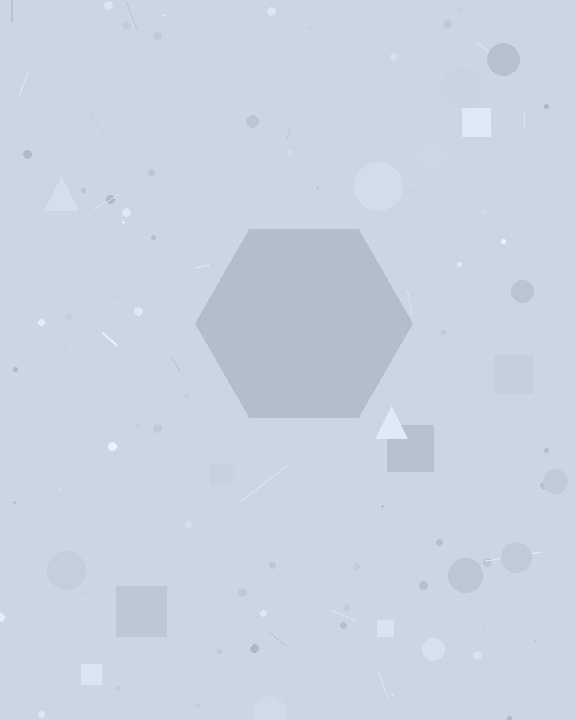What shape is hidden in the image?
A hexagon is hidden in the image.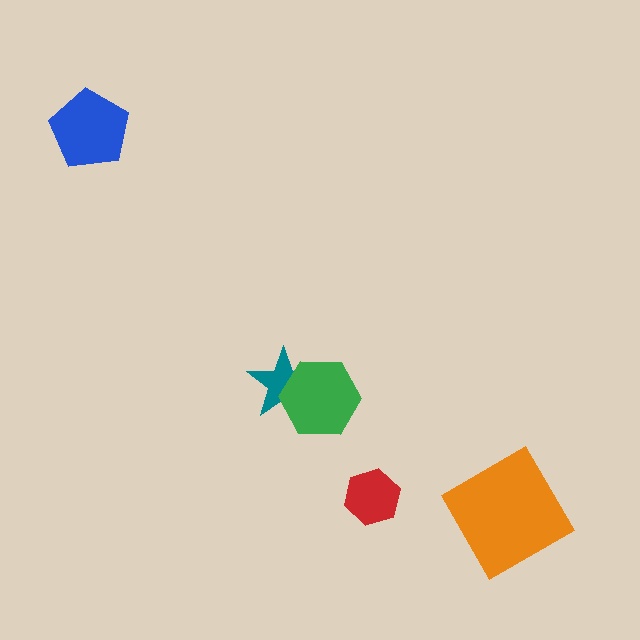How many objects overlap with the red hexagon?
0 objects overlap with the red hexagon.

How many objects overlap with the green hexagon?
1 object overlaps with the green hexagon.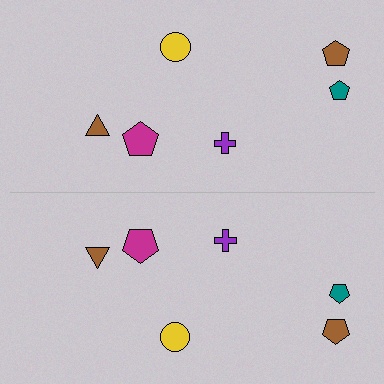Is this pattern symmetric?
Yes, this pattern has bilateral (reflection) symmetry.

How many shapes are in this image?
There are 12 shapes in this image.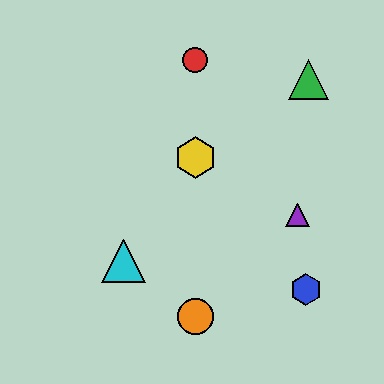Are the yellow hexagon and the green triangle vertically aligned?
No, the yellow hexagon is at x≈195 and the green triangle is at x≈308.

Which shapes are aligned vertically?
The red circle, the yellow hexagon, the orange circle are aligned vertically.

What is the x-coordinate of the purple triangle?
The purple triangle is at x≈298.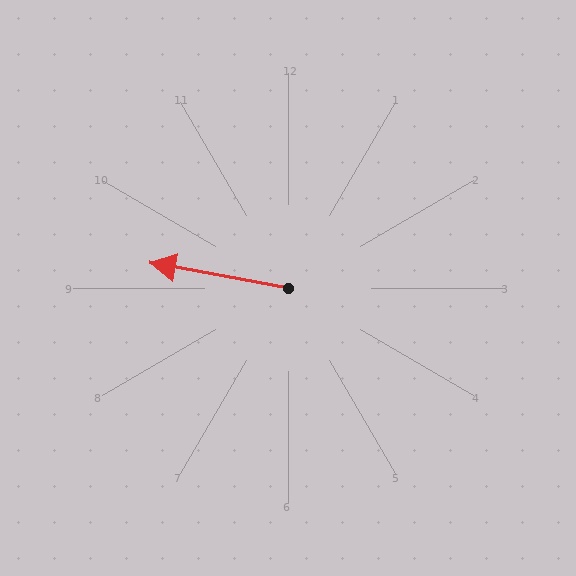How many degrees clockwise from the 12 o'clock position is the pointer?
Approximately 280 degrees.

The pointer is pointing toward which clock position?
Roughly 9 o'clock.